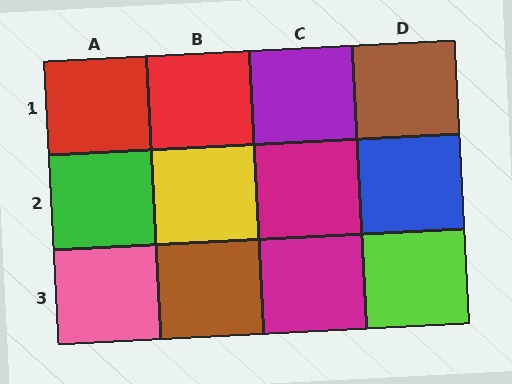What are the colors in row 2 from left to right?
Green, yellow, magenta, blue.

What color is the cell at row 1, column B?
Red.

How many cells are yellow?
1 cell is yellow.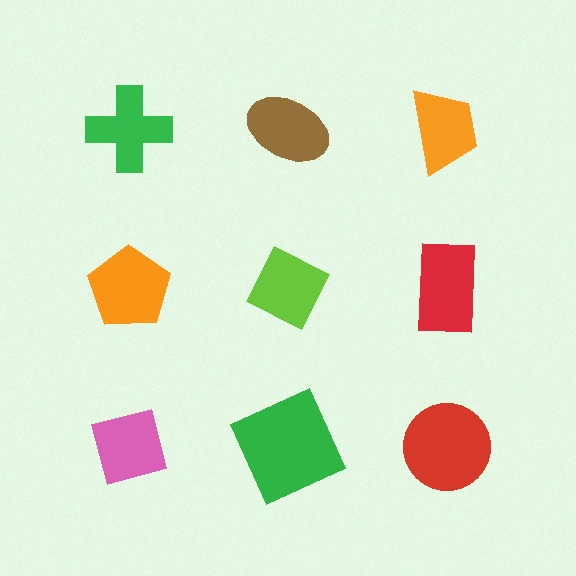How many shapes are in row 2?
3 shapes.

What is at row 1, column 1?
A green cross.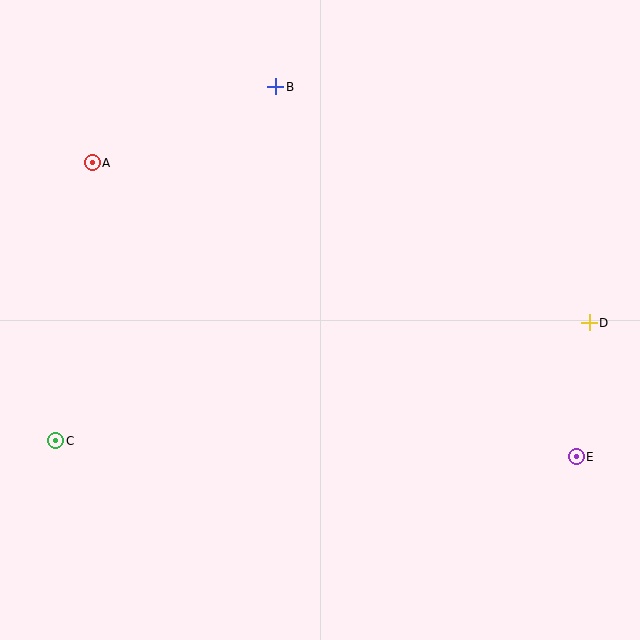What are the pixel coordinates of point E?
Point E is at (576, 457).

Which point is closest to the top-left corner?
Point A is closest to the top-left corner.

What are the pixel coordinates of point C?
Point C is at (56, 441).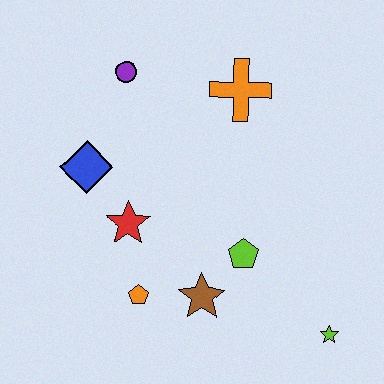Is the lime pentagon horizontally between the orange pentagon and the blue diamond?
No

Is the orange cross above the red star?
Yes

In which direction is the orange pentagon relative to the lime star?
The orange pentagon is to the left of the lime star.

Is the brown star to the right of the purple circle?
Yes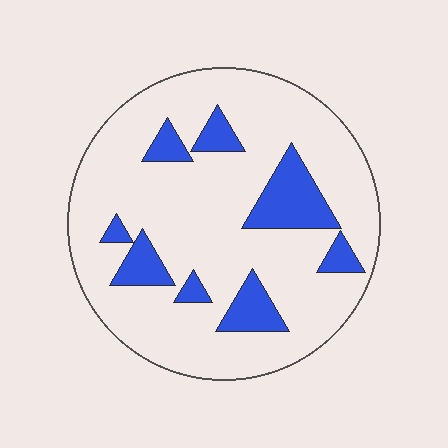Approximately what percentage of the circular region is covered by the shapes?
Approximately 20%.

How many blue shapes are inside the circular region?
8.